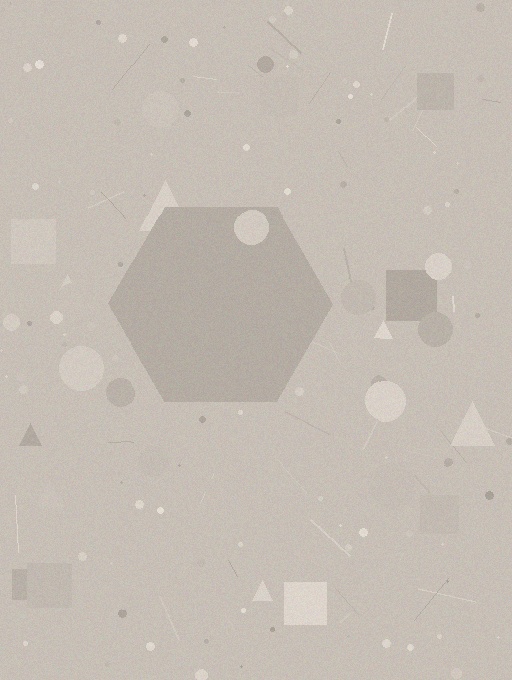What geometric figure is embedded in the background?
A hexagon is embedded in the background.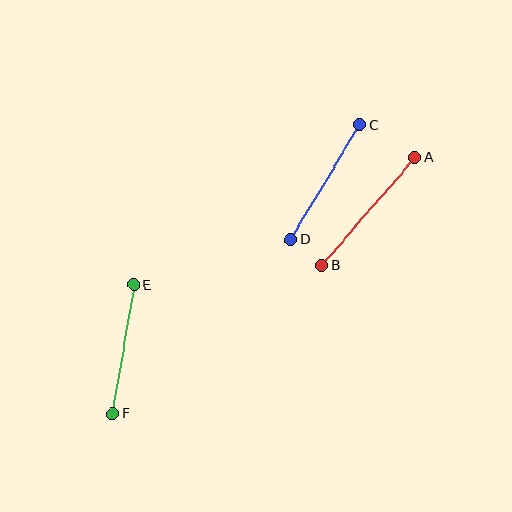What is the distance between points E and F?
The distance is approximately 131 pixels.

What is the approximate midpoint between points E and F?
The midpoint is at approximately (123, 349) pixels.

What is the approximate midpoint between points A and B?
The midpoint is at approximately (369, 211) pixels.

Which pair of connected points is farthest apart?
Points A and B are farthest apart.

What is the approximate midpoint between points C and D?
The midpoint is at approximately (325, 182) pixels.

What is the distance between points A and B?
The distance is approximately 142 pixels.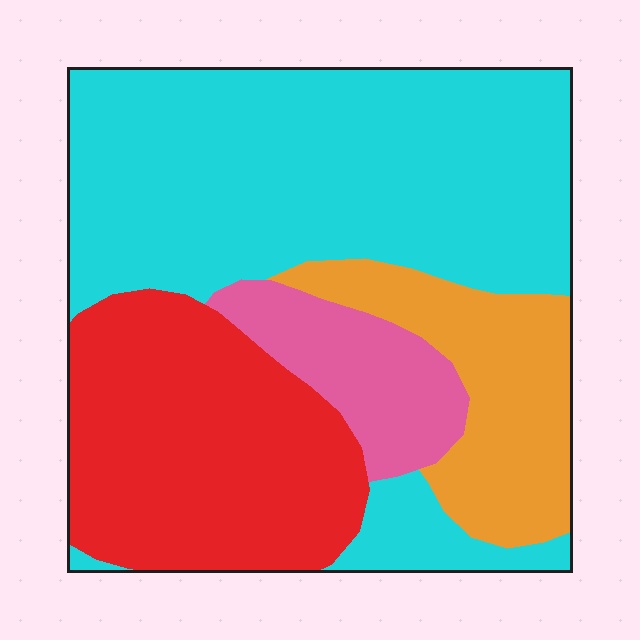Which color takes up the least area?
Pink, at roughly 10%.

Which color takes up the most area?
Cyan, at roughly 50%.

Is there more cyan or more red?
Cyan.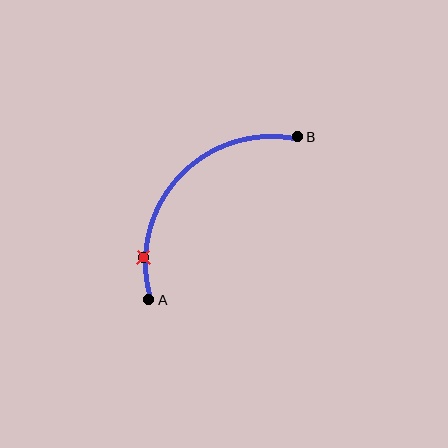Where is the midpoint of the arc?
The arc midpoint is the point on the curve farthest from the straight line joining A and B. It sits above and to the left of that line.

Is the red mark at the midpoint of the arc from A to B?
No. The red mark lies on the arc but is closer to endpoint A. The arc midpoint would be at the point on the curve equidistant along the arc from both A and B.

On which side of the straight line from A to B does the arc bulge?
The arc bulges above and to the left of the straight line connecting A and B.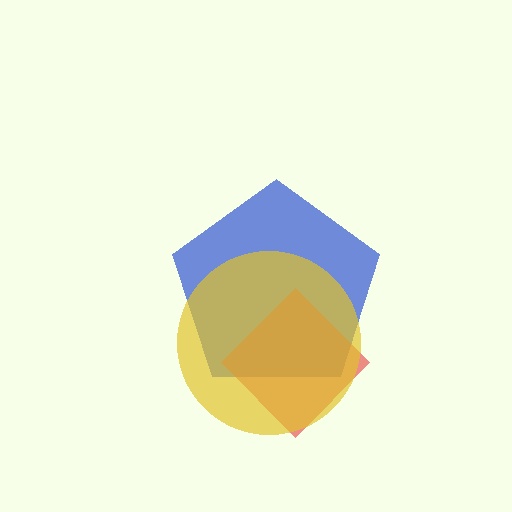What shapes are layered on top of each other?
The layered shapes are: a blue pentagon, a red diamond, a yellow circle.